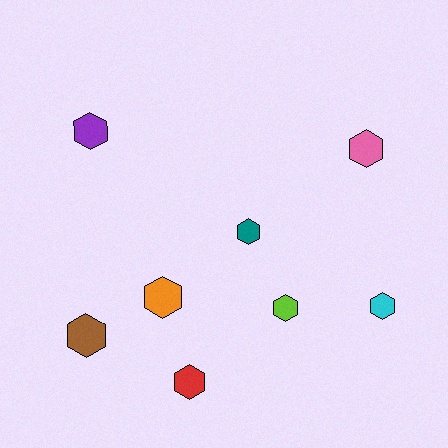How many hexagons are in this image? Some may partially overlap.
There are 8 hexagons.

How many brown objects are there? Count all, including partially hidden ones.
There is 1 brown object.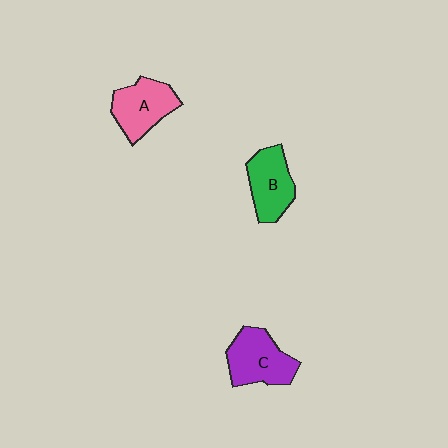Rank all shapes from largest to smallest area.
From largest to smallest: C (purple), A (pink), B (green).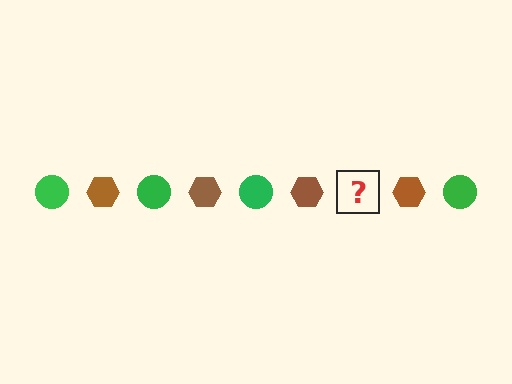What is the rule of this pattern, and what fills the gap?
The rule is that the pattern alternates between green circle and brown hexagon. The gap should be filled with a green circle.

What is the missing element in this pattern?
The missing element is a green circle.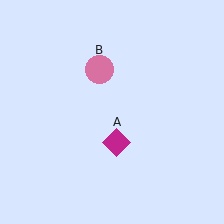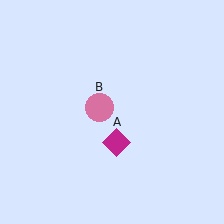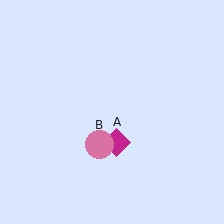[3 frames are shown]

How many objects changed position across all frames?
1 object changed position: pink circle (object B).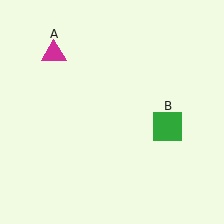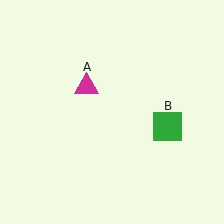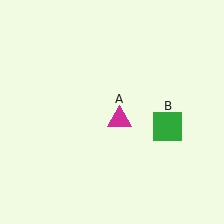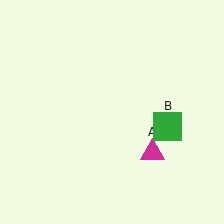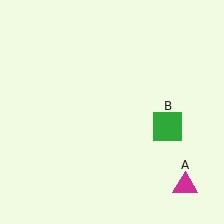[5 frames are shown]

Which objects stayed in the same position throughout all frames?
Green square (object B) remained stationary.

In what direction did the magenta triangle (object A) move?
The magenta triangle (object A) moved down and to the right.